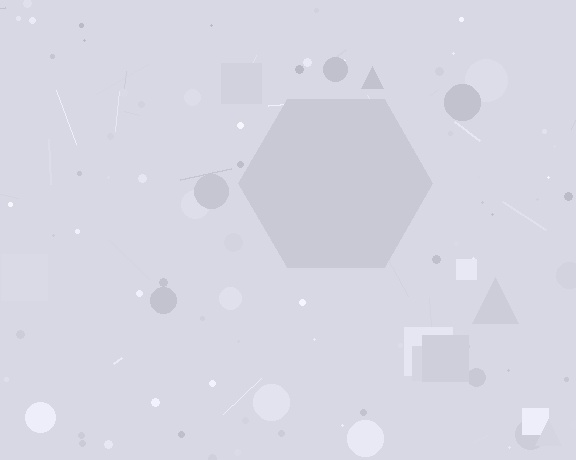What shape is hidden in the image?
A hexagon is hidden in the image.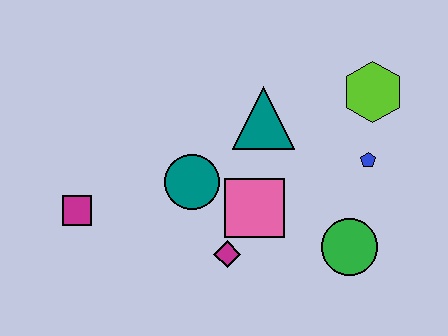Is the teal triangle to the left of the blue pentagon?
Yes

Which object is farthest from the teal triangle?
The magenta square is farthest from the teal triangle.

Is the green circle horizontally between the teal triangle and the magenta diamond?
No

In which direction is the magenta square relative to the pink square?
The magenta square is to the left of the pink square.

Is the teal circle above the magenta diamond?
Yes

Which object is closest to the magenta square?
The teal circle is closest to the magenta square.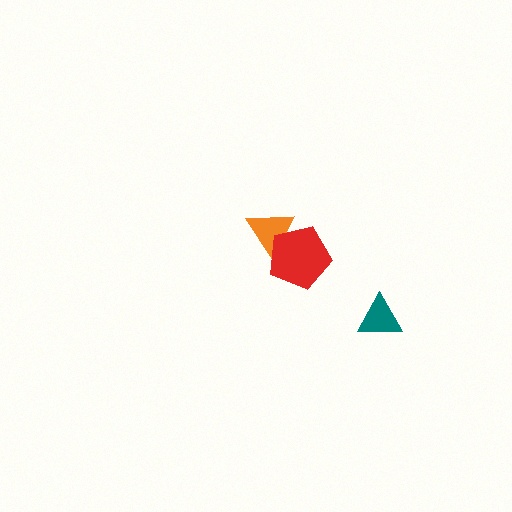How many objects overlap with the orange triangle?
1 object overlaps with the orange triangle.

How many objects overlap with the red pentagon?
1 object overlaps with the red pentagon.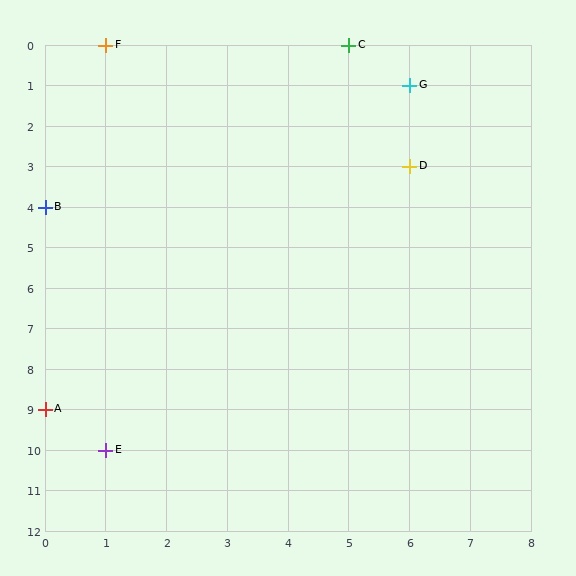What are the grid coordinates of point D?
Point D is at grid coordinates (6, 3).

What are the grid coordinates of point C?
Point C is at grid coordinates (5, 0).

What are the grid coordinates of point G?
Point G is at grid coordinates (6, 1).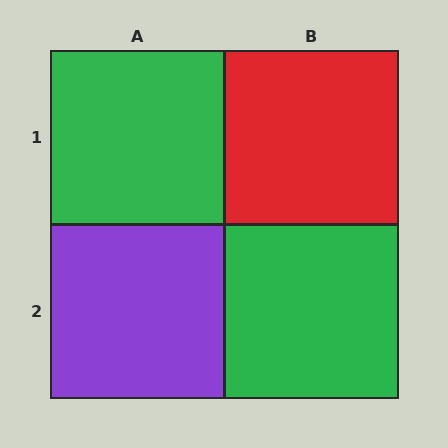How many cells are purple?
1 cell is purple.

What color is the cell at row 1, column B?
Red.